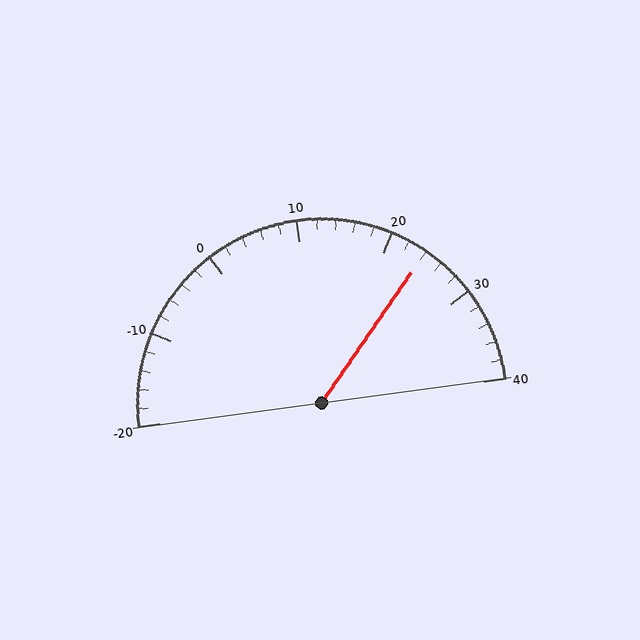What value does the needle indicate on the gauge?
The needle indicates approximately 24.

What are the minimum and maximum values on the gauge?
The gauge ranges from -20 to 40.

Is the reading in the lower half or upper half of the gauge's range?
The reading is in the upper half of the range (-20 to 40).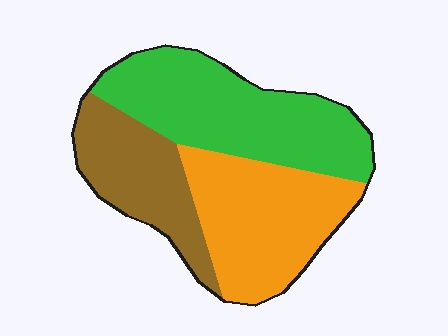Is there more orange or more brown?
Orange.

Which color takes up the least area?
Brown, at roughly 25%.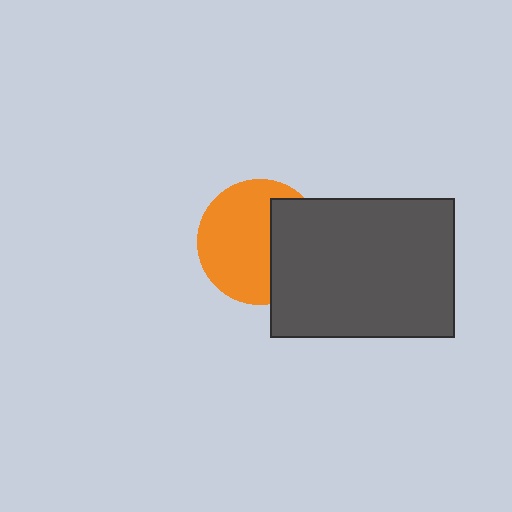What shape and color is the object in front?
The object in front is a dark gray rectangle.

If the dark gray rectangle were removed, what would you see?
You would see the complete orange circle.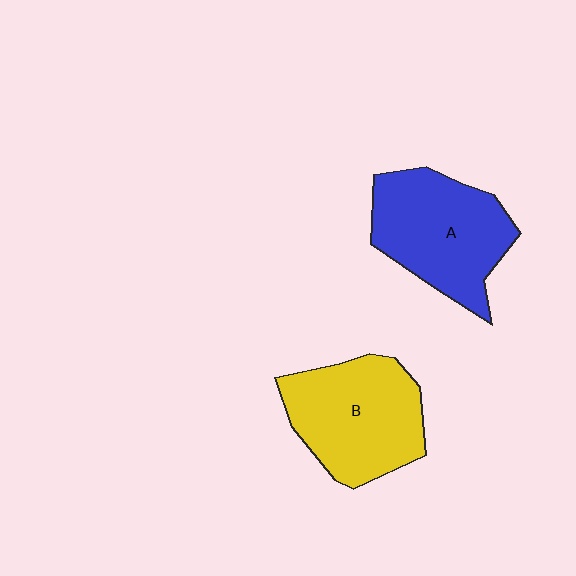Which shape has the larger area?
Shape A (blue).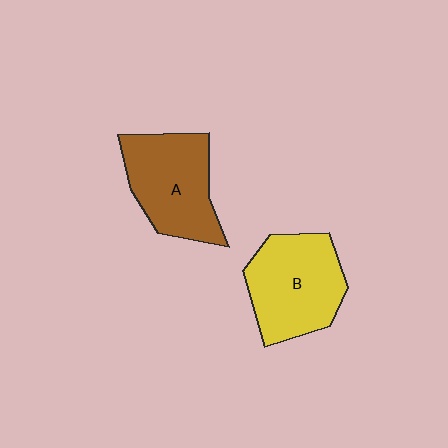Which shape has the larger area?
Shape B (yellow).